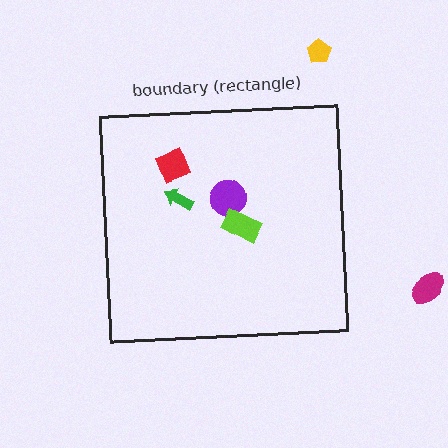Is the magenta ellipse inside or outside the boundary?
Outside.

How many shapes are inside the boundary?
4 inside, 2 outside.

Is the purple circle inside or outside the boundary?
Inside.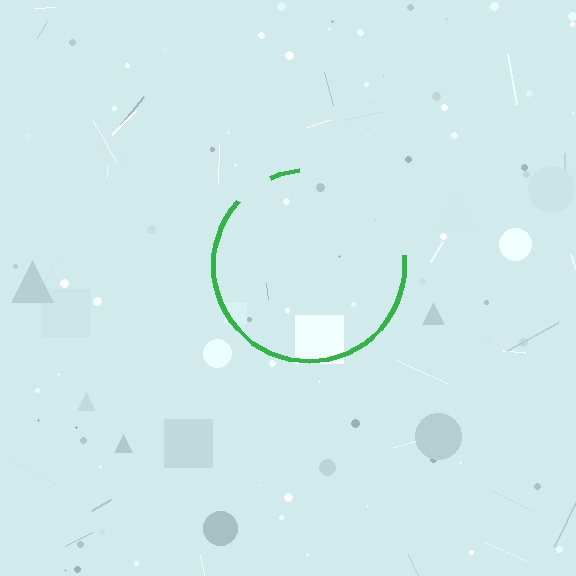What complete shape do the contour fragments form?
The contour fragments form a circle.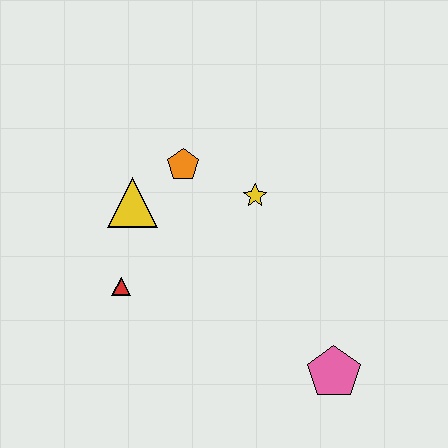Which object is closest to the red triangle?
The yellow triangle is closest to the red triangle.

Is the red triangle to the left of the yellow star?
Yes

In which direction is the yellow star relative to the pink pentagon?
The yellow star is above the pink pentagon.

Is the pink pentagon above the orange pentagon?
No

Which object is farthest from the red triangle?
The pink pentagon is farthest from the red triangle.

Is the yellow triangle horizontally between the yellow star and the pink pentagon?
No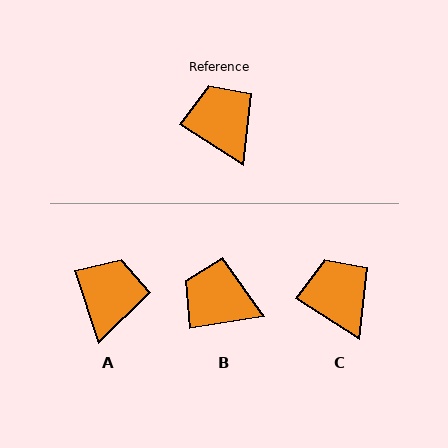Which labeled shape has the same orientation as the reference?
C.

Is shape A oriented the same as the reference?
No, it is off by about 39 degrees.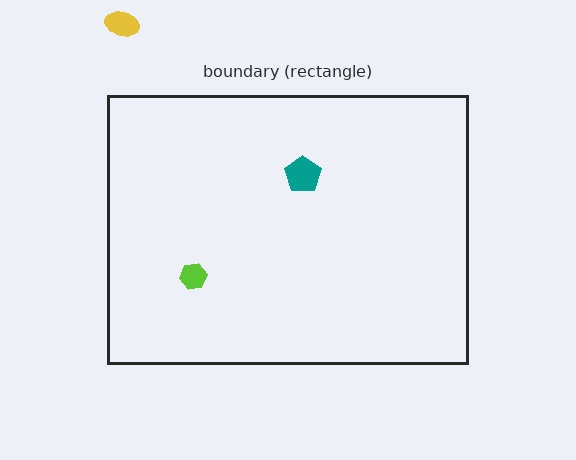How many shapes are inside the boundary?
2 inside, 1 outside.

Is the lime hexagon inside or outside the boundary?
Inside.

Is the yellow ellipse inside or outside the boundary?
Outside.